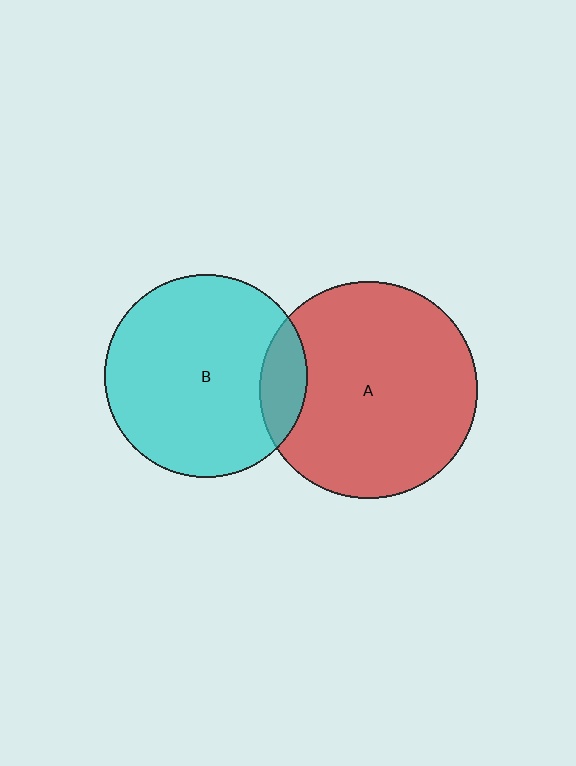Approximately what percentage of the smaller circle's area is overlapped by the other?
Approximately 15%.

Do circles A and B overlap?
Yes.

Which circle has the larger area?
Circle A (red).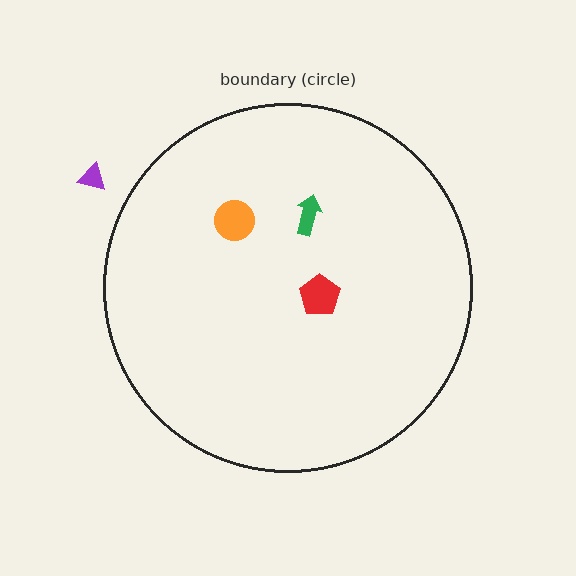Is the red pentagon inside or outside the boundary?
Inside.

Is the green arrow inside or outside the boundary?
Inside.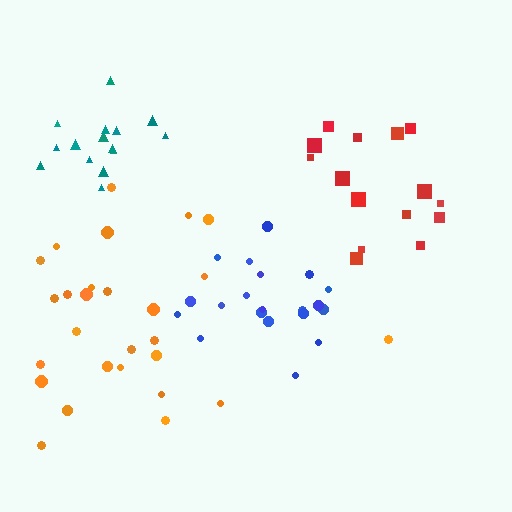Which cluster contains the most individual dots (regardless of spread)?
Orange (27).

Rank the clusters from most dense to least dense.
teal, blue, red, orange.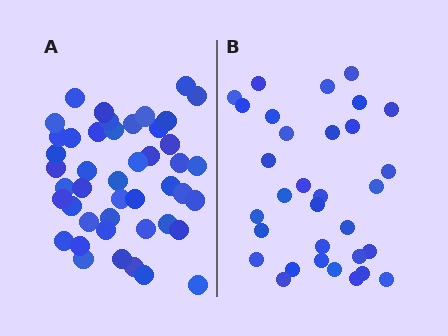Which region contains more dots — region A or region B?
Region A (the left region) has more dots.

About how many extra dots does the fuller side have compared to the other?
Region A has approximately 15 more dots than region B.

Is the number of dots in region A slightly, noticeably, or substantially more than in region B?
Region A has noticeably more, but not dramatically so. The ratio is roughly 1.4 to 1.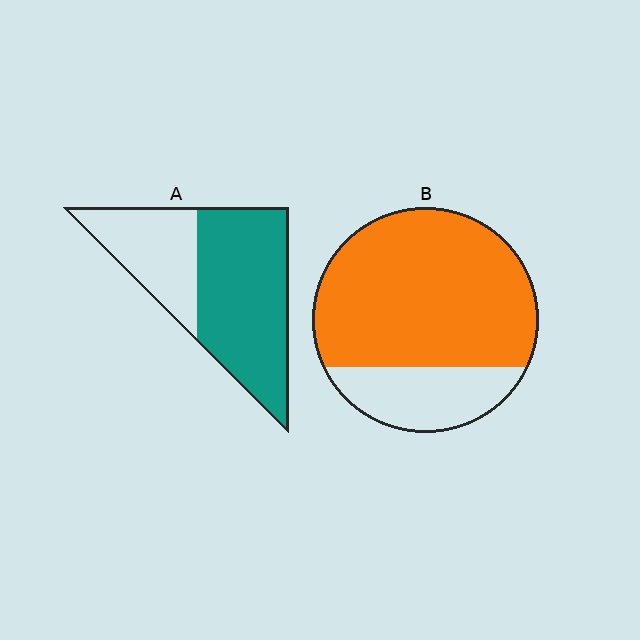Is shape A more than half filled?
Yes.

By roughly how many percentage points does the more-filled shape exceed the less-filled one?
By roughly 10 percentage points (B over A).